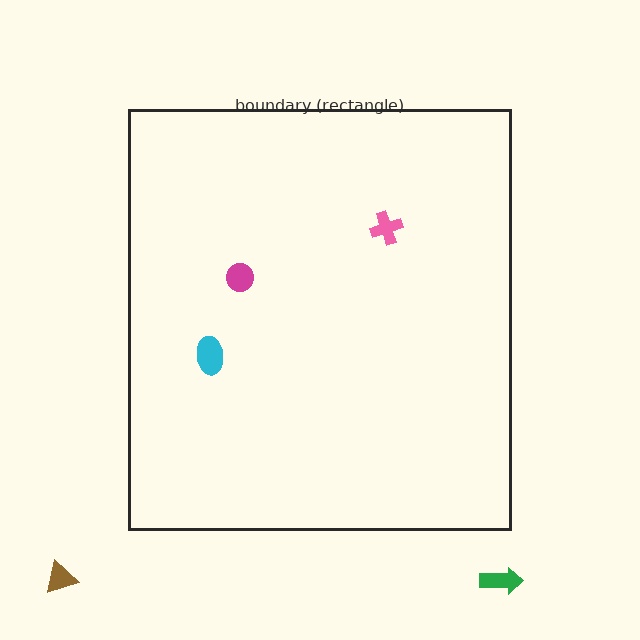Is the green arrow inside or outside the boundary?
Outside.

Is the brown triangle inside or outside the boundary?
Outside.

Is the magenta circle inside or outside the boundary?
Inside.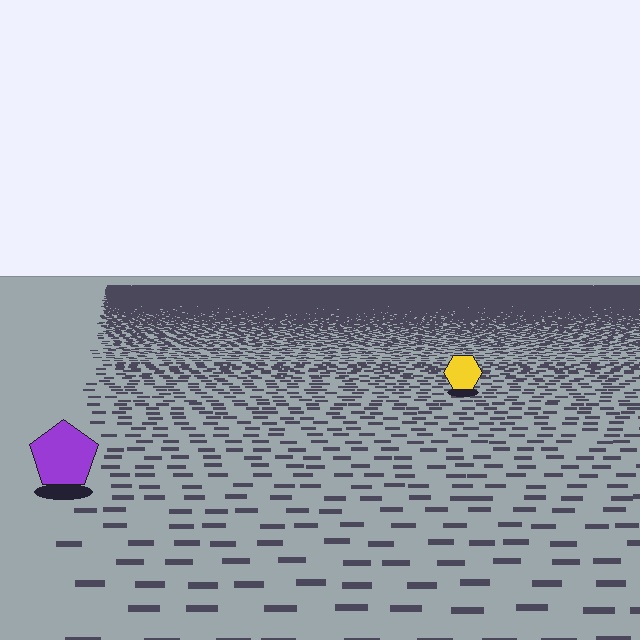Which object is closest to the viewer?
The purple pentagon is closest. The texture marks near it are larger and more spread out.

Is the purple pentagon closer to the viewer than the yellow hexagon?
Yes. The purple pentagon is closer — you can tell from the texture gradient: the ground texture is coarser near it.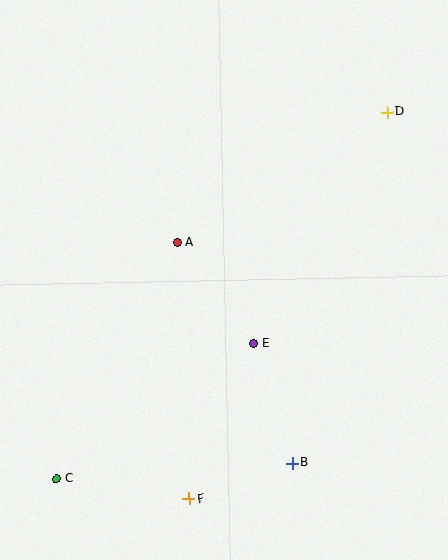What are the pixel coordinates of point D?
Point D is at (387, 112).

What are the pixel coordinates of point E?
Point E is at (254, 344).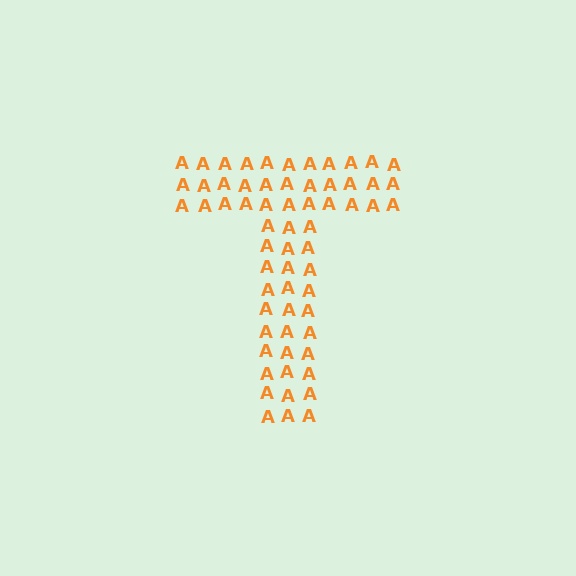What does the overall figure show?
The overall figure shows the letter T.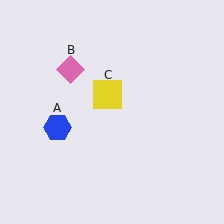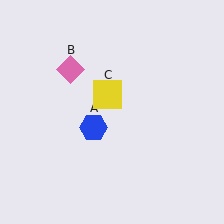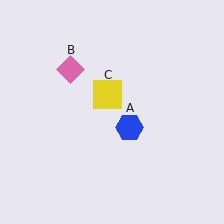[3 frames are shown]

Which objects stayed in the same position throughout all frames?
Pink diamond (object B) and yellow square (object C) remained stationary.